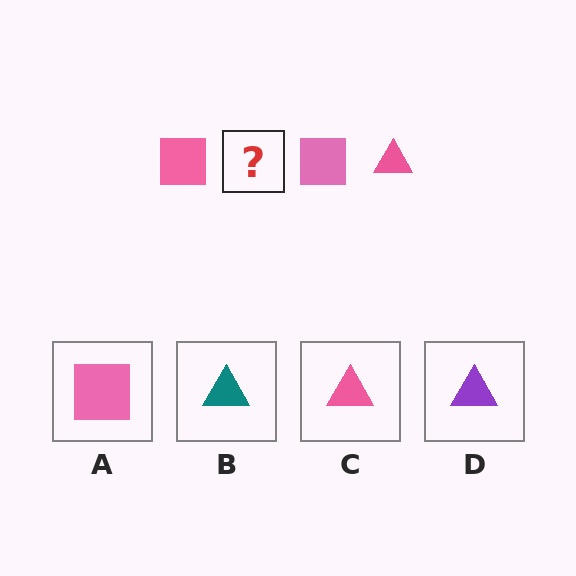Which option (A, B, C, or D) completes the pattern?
C.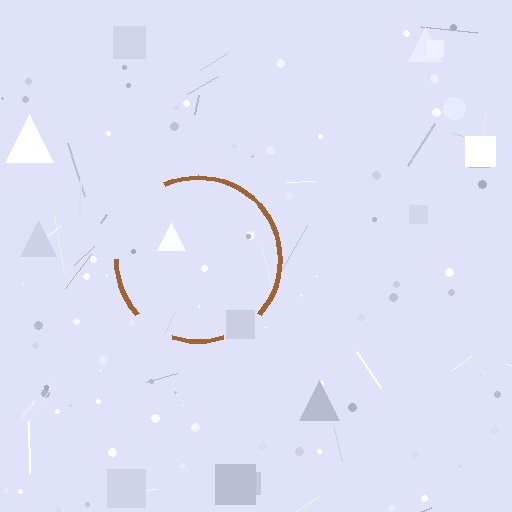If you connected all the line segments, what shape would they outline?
They would outline a circle.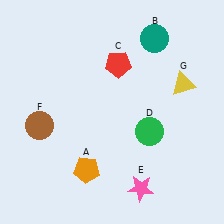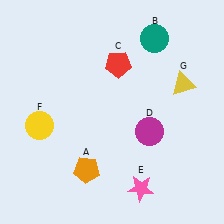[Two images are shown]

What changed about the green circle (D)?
In Image 1, D is green. In Image 2, it changed to magenta.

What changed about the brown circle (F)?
In Image 1, F is brown. In Image 2, it changed to yellow.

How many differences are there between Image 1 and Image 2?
There are 2 differences between the two images.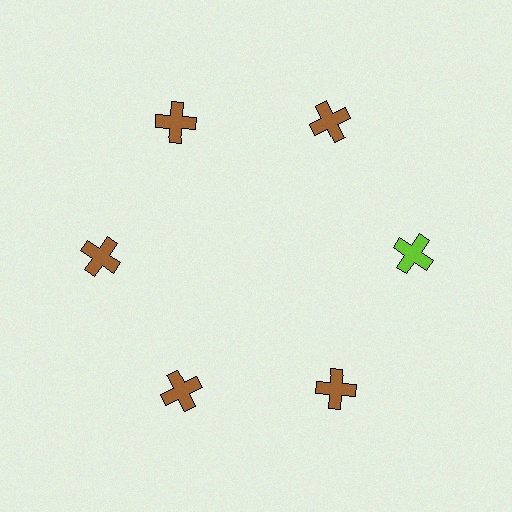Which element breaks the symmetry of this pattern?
The lime cross at roughly the 3 o'clock position breaks the symmetry. All other shapes are brown crosses.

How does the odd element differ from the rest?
It has a different color: lime instead of brown.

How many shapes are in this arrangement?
There are 6 shapes arranged in a ring pattern.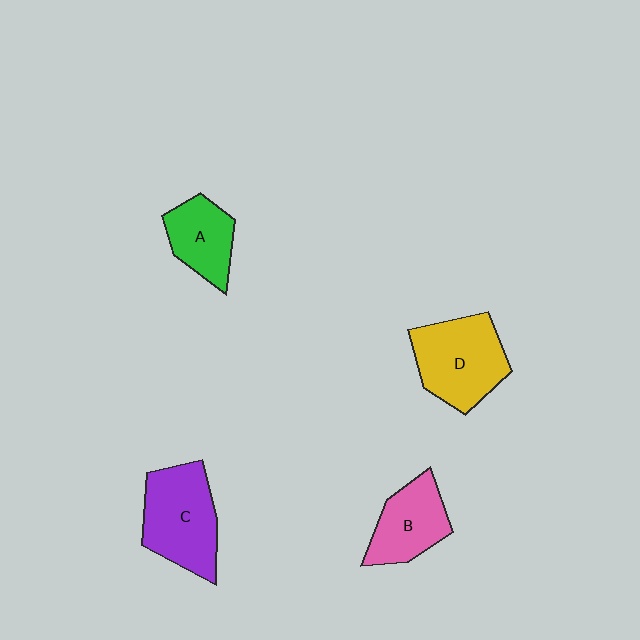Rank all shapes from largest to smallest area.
From largest to smallest: C (purple), D (yellow), B (pink), A (green).